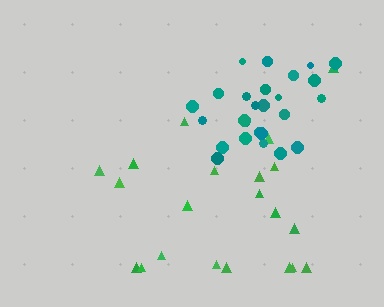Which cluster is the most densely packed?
Teal.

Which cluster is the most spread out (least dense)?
Green.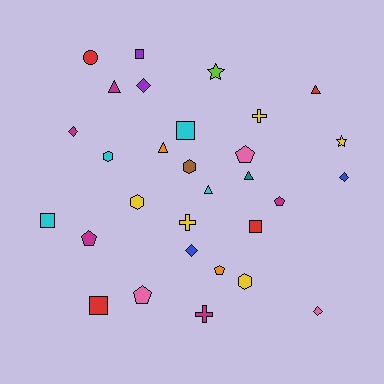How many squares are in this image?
There are 5 squares.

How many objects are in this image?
There are 30 objects.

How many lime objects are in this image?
There is 1 lime object.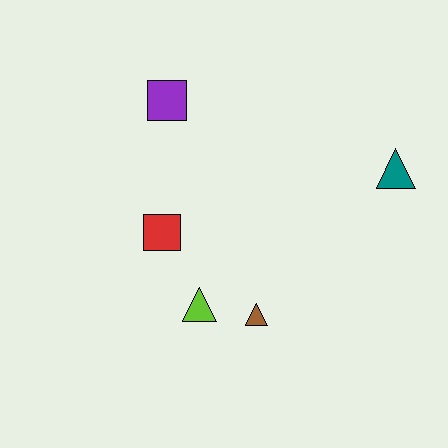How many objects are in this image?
There are 5 objects.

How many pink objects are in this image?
There are no pink objects.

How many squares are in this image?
There are 2 squares.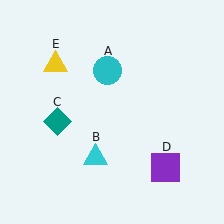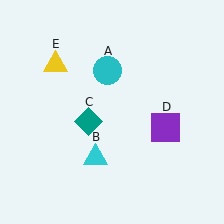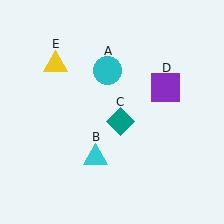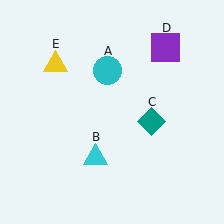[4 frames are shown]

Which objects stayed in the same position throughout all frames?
Cyan circle (object A) and cyan triangle (object B) and yellow triangle (object E) remained stationary.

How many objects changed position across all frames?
2 objects changed position: teal diamond (object C), purple square (object D).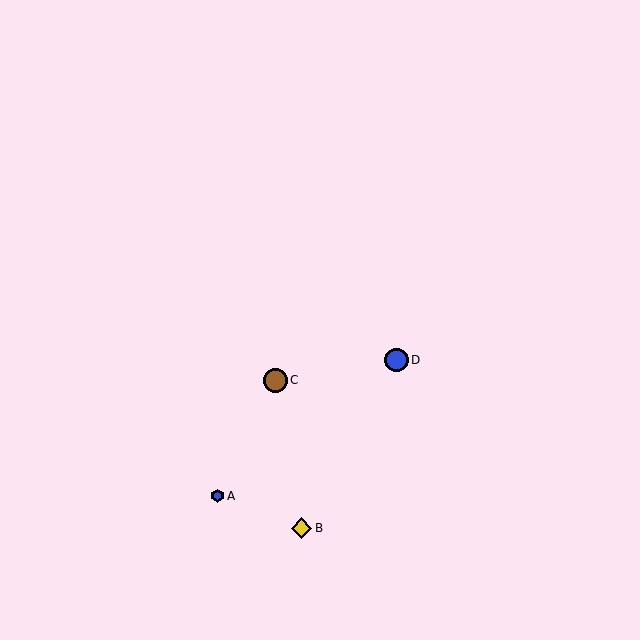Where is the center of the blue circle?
The center of the blue circle is at (397, 360).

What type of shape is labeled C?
Shape C is a brown circle.